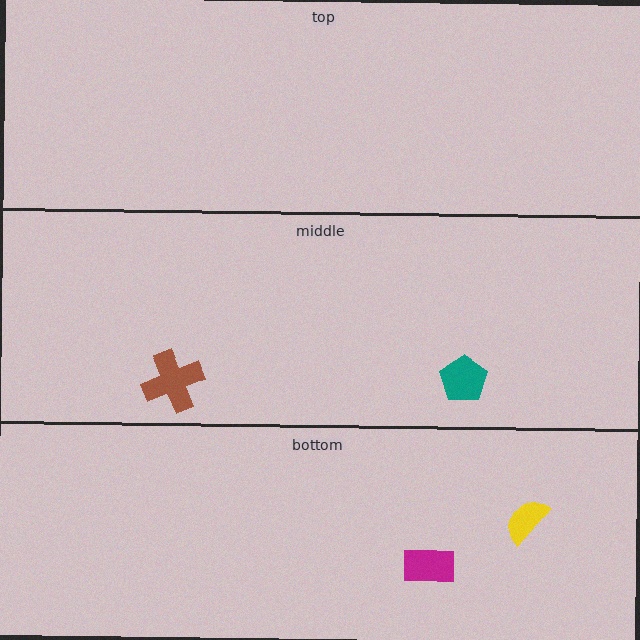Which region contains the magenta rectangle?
The bottom region.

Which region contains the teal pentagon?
The middle region.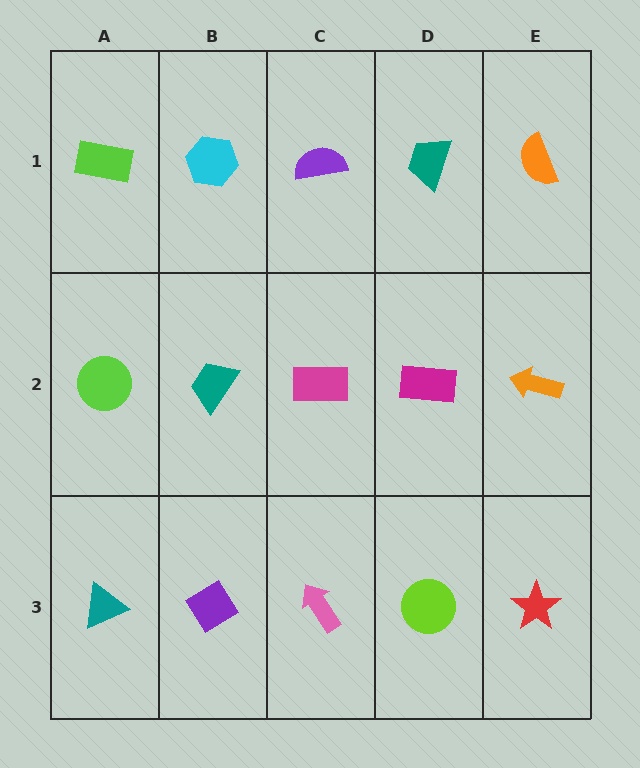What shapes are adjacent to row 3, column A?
A lime circle (row 2, column A), a purple diamond (row 3, column B).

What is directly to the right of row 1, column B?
A purple semicircle.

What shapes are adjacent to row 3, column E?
An orange arrow (row 2, column E), a lime circle (row 3, column D).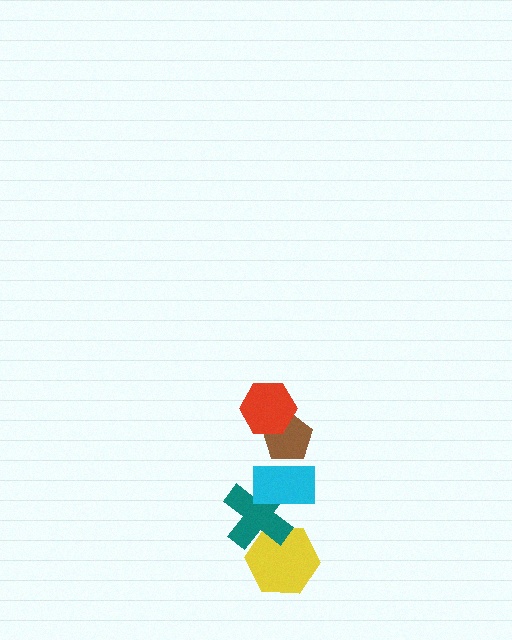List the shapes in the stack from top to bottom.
From top to bottom: the red hexagon, the brown pentagon, the cyan rectangle, the teal cross, the yellow hexagon.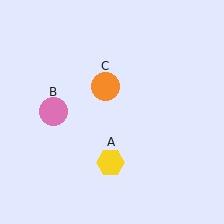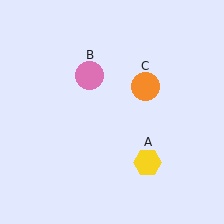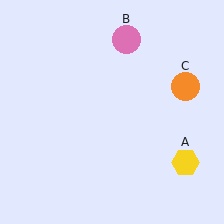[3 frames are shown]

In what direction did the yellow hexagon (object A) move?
The yellow hexagon (object A) moved right.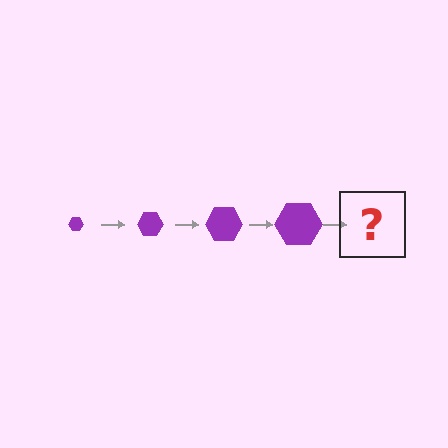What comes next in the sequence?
The next element should be a purple hexagon, larger than the previous one.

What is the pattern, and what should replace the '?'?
The pattern is that the hexagon gets progressively larger each step. The '?' should be a purple hexagon, larger than the previous one.